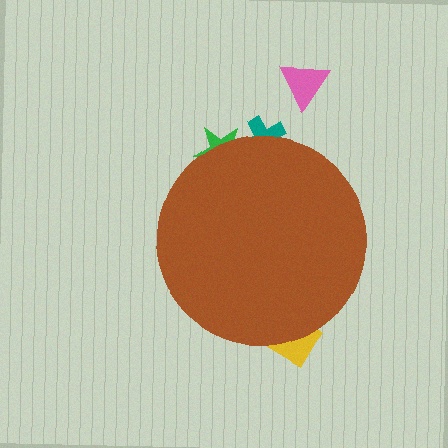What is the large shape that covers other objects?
A brown circle.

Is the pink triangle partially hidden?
No, the pink triangle is fully visible.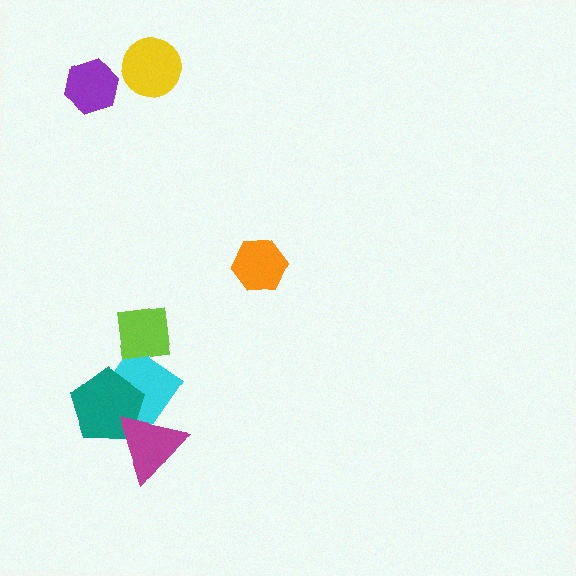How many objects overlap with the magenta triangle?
2 objects overlap with the magenta triangle.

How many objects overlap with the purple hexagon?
0 objects overlap with the purple hexagon.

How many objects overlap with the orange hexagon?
0 objects overlap with the orange hexagon.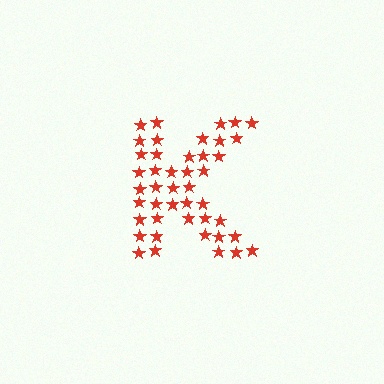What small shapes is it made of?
It is made of small stars.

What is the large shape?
The large shape is the letter K.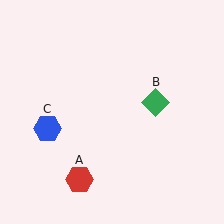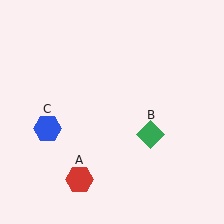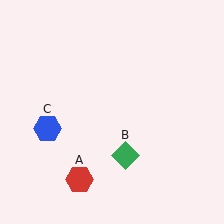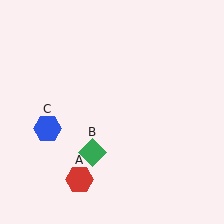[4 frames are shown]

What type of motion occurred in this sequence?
The green diamond (object B) rotated clockwise around the center of the scene.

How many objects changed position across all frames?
1 object changed position: green diamond (object B).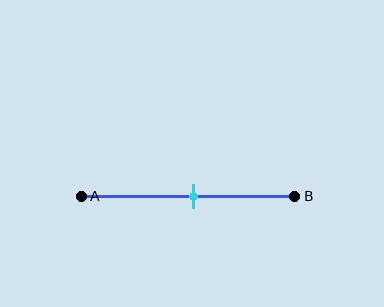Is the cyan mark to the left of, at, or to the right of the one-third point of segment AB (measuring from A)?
The cyan mark is to the right of the one-third point of segment AB.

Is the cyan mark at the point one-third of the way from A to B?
No, the mark is at about 50% from A, not at the 33% one-third point.